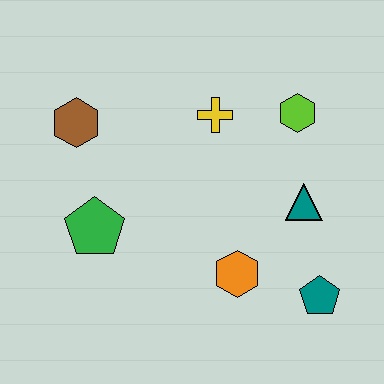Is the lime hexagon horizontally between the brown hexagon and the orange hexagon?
No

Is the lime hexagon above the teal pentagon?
Yes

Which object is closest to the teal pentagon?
The orange hexagon is closest to the teal pentagon.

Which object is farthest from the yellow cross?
The teal pentagon is farthest from the yellow cross.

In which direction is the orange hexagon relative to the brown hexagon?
The orange hexagon is to the right of the brown hexagon.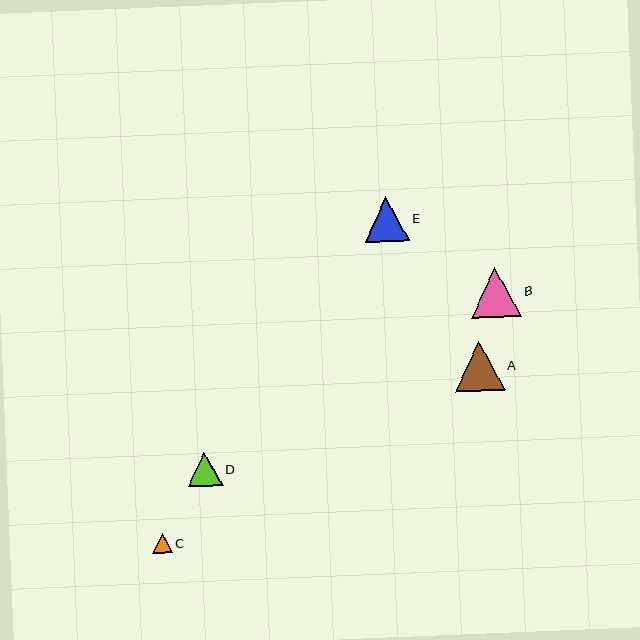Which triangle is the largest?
Triangle B is the largest with a size of approximately 50 pixels.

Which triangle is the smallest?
Triangle C is the smallest with a size of approximately 20 pixels.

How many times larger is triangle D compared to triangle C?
Triangle D is approximately 1.7 times the size of triangle C.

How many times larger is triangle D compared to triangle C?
Triangle D is approximately 1.7 times the size of triangle C.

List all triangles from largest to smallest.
From largest to smallest: B, A, E, D, C.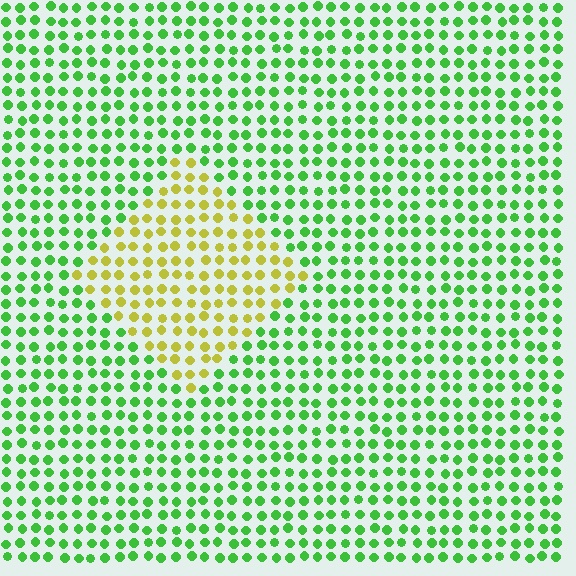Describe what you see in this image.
The image is filled with small green elements in a uniform arrangement. A diamond-shaped region is visible where the elements are tinted to a slightly different hue, forming a subtle color boundary.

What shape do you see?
I see a diamond.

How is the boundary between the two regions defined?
The boundary is defined purely by a slight shift in hue (about 56 degrees). Spacing, size, and orientation are identical on both sides.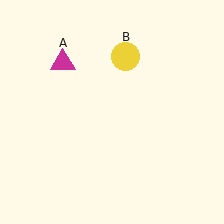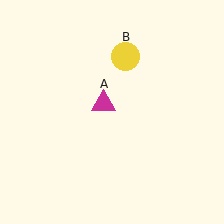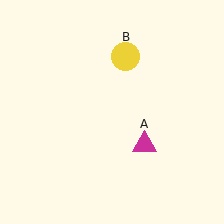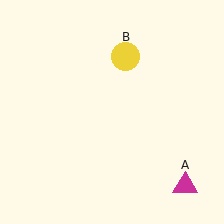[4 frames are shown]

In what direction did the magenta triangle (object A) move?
The magenta triangle (object A) moved down and to the right.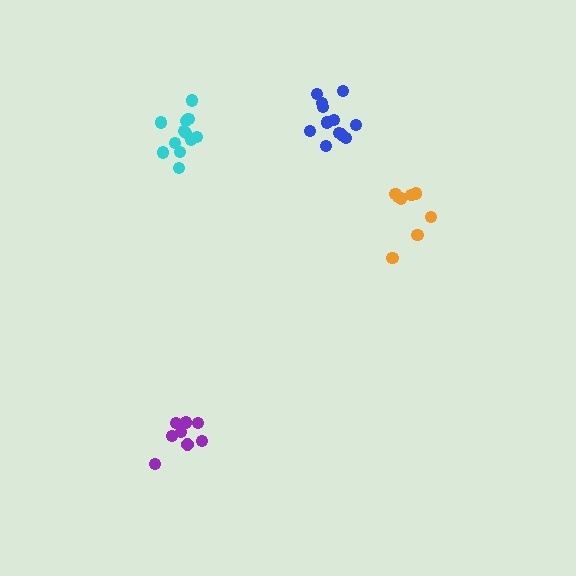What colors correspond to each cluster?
The clusters are colored: orange, blue, purple, cyan.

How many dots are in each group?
Group 1: 8 dots, Group 2: 12 dots, Group 3: 8 dots, Group 4: 12 dots (40 total).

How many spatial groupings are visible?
There are 4 spatial groupings.